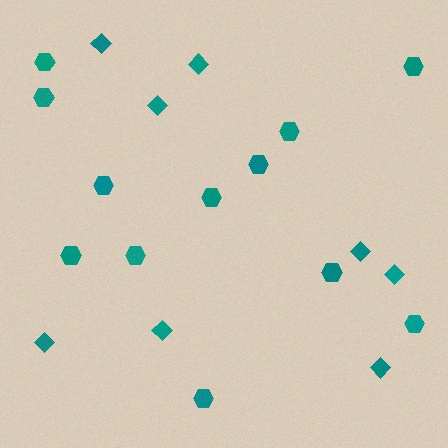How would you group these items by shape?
There are 2 groups: one group of hexagons (12) and one group of diamonds (8).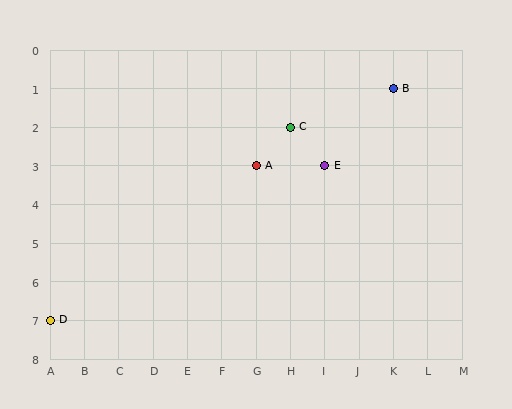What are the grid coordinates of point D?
Point D is at grid coordinates (A, 7).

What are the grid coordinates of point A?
Point A is at grid coordinates (G, 3).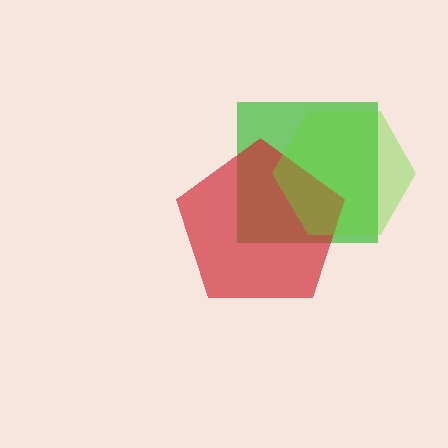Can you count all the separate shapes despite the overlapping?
Yes, there are 3 separate shapes.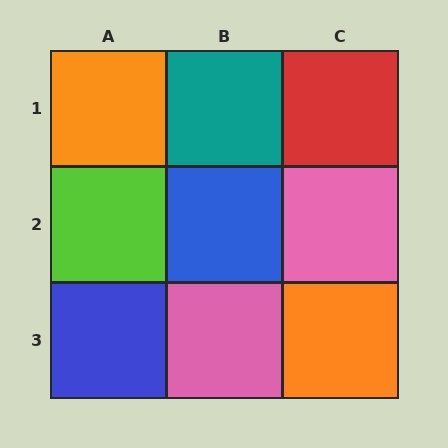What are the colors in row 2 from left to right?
Lime, blue, pink.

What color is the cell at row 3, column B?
Pink.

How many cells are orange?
2 cells are orange.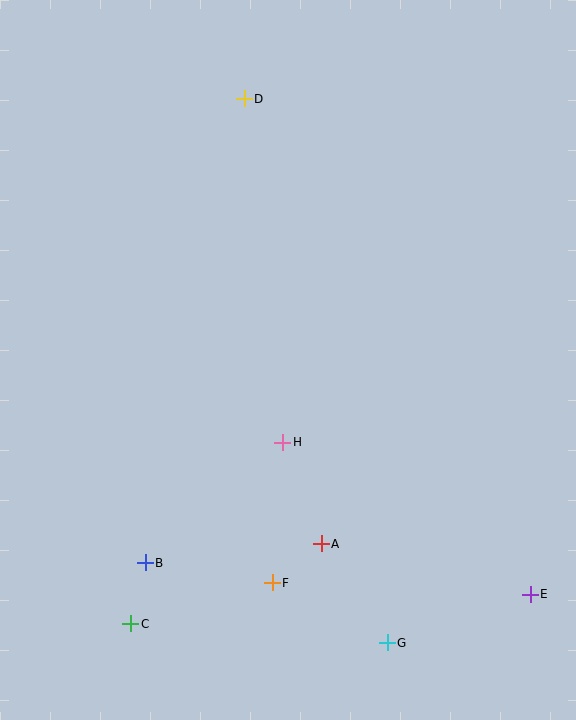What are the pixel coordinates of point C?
Point C is at (131, 624).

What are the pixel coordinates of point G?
Point G is at (387, 643).